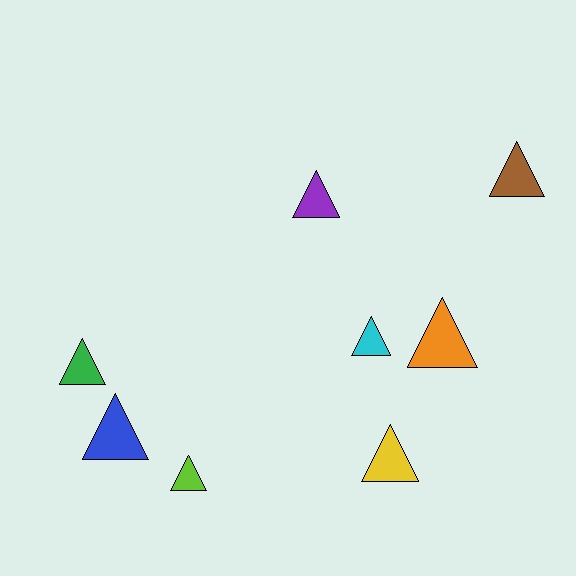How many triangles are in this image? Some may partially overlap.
There are 8 triangles.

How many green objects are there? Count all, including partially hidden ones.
There is 1 green object.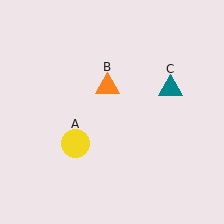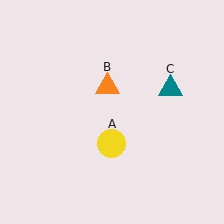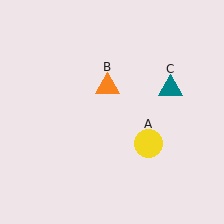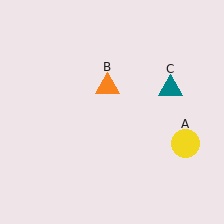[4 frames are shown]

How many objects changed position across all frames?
1 object changed position: yellow circle (object A).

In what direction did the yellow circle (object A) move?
The yellow circle (object A) moved right.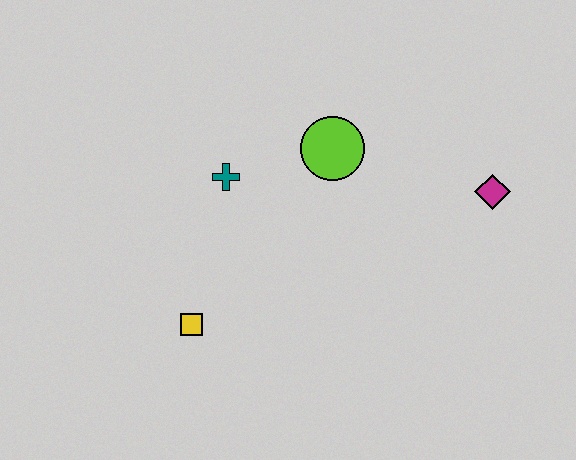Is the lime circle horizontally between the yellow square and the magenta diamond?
Yes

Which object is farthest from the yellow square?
The magenta diamond is farthest from the yellow square.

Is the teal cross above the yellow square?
Yes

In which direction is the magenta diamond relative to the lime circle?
The magenta diamond is to the right of the lime circle.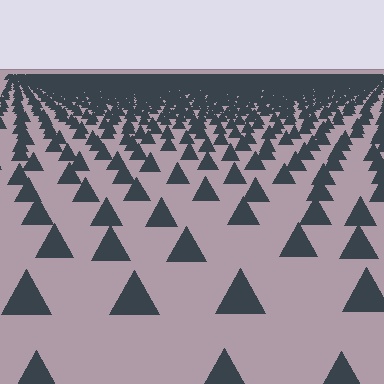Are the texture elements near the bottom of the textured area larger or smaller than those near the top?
Larger. Near the bottom, elements are closer to the viewer and appear at a bigger on-screen size.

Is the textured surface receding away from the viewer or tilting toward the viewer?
The surface is receding away from the viewer. Texture elements get smaller and denser toward the top.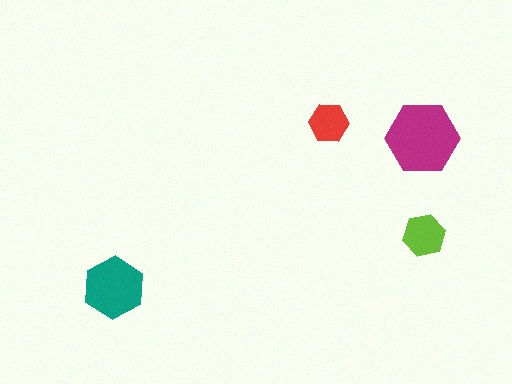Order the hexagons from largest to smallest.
the magenta one, the teal one, the lime one, the red one.